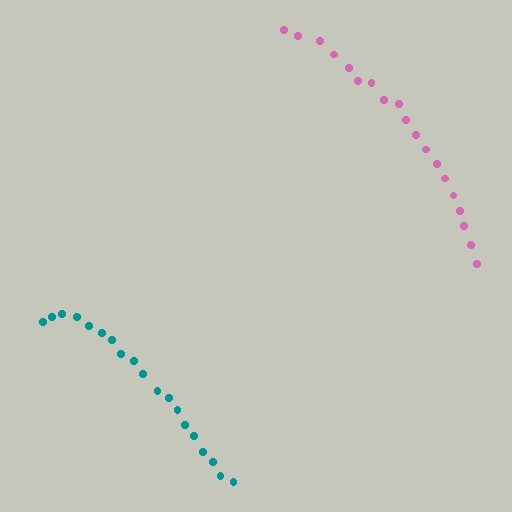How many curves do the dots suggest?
There are 2 distinct paths.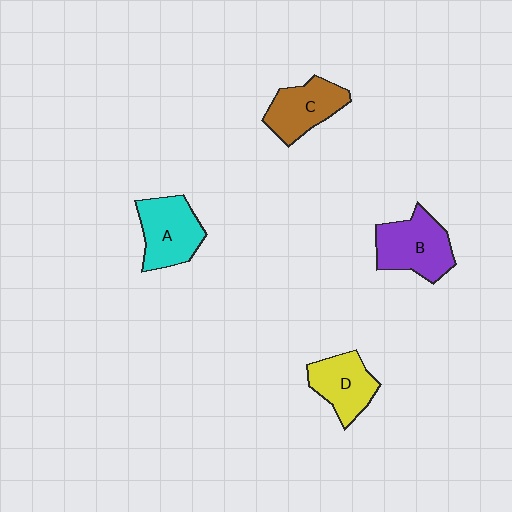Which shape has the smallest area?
Shape D (yellow).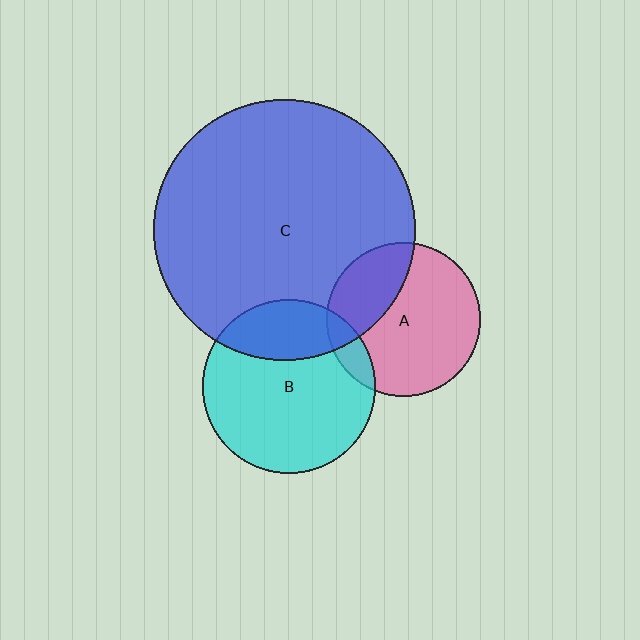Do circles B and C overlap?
Yes.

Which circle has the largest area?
Circle C (blue).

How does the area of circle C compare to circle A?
Approximately 2.9 times.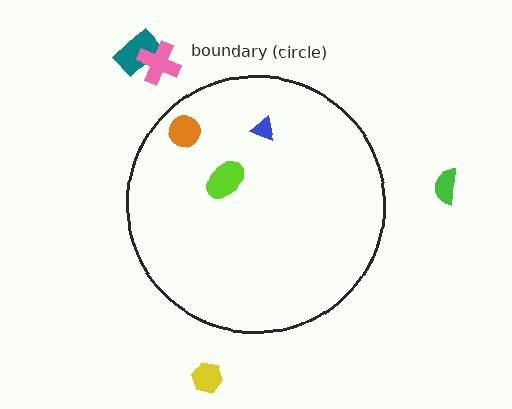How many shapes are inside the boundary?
3 inside, 4 outside.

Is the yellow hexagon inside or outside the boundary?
Outside.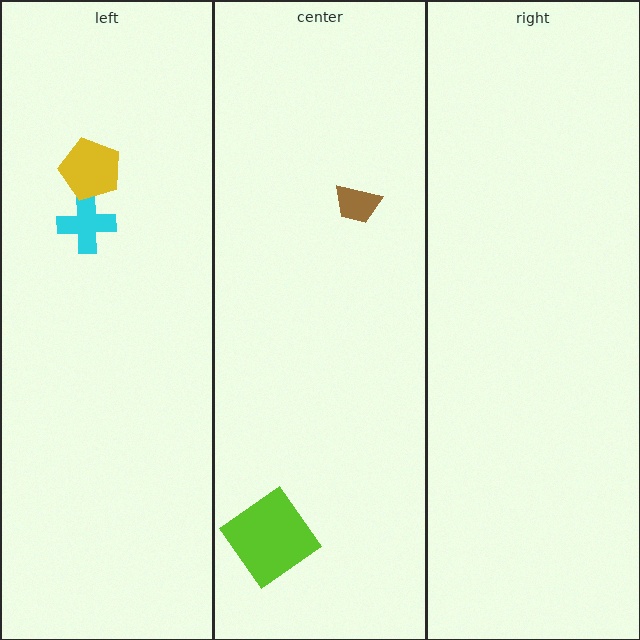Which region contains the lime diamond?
The center region.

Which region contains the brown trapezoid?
The center region.